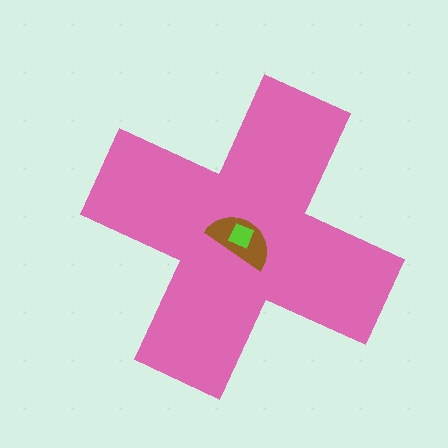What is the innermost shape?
The lime diamond.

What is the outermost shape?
The pink cross.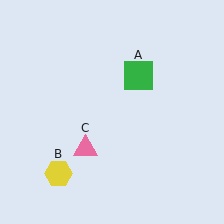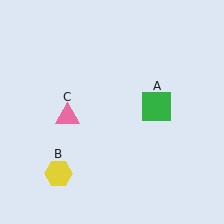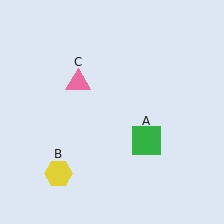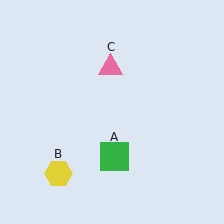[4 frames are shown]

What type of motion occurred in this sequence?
The green square (object A), pink triangle (object C) rotated clockwise around the center of the scene.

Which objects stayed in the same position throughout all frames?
Yellow hexagon (object B) remained stationary.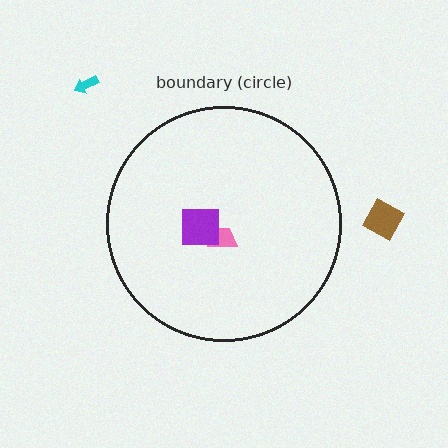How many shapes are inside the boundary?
2 inside, 2 outside.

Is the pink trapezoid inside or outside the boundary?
Inside.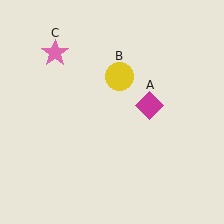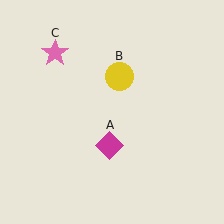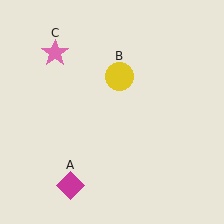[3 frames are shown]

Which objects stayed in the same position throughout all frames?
Yellow circle (object B) and pink star (object C) remained stationary.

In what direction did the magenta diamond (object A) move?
The magenta diamond (object A) moved down and to the left.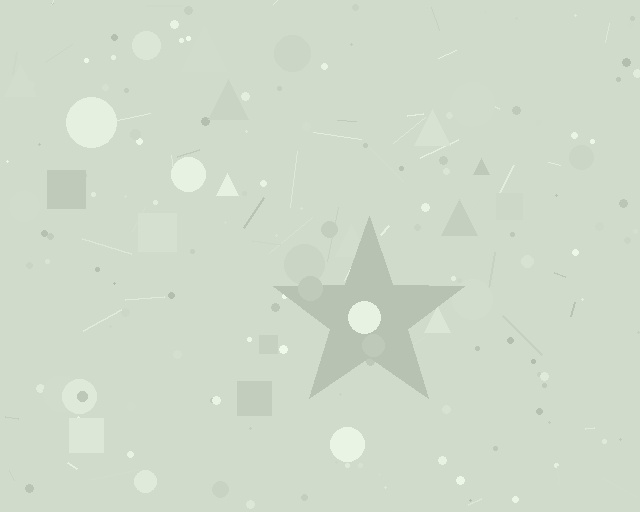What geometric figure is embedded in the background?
A star is embedded in the background.